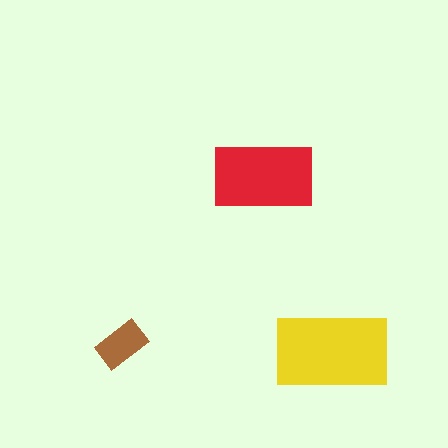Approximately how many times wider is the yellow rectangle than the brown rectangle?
About 2.5 times wider.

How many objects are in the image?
There are 3 objects in the image.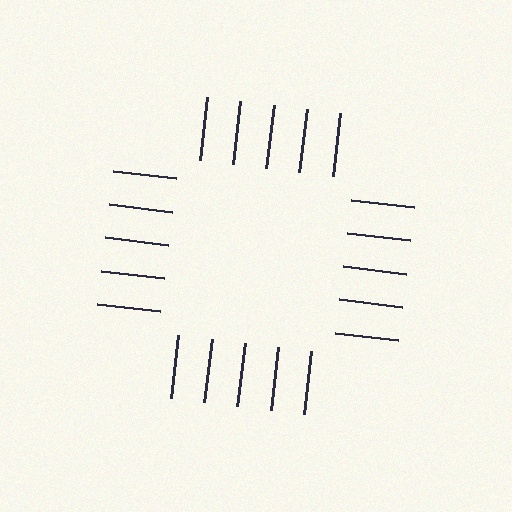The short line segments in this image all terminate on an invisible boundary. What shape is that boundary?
An illusory square — the line segments terminate on its edges but no continuous stroke is drawn.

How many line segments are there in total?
20 — 5 along each of the 4 edges.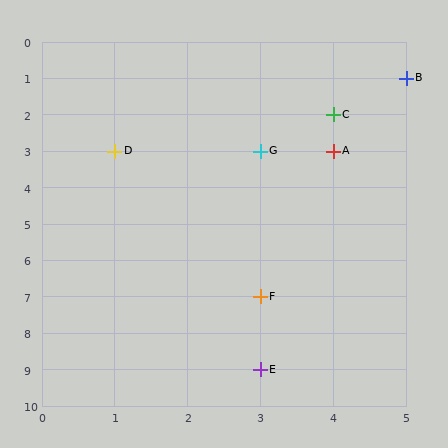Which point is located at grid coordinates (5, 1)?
Point B is at (5, 1).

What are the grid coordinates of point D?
Point D is at grid coordinates (1, 3).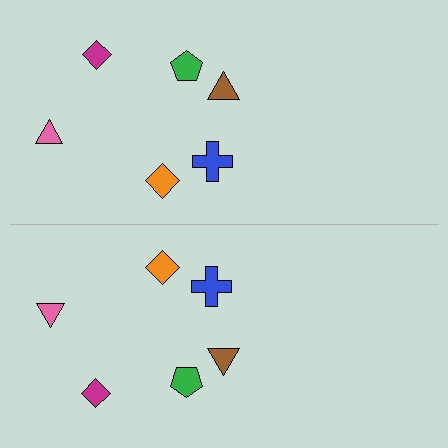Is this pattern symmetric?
Yes, this pattern has bilateral (reflection) symmetry.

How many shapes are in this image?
There are 12 shapes in this image.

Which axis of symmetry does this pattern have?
The pattern has a horizontal axis of symmetry running through the center of the image.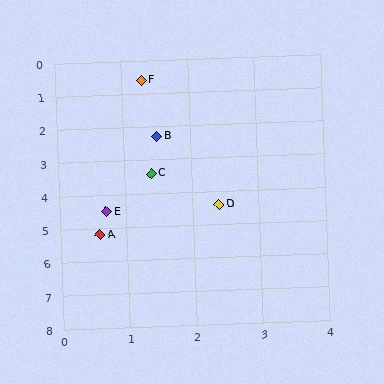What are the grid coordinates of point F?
Point F is at approximately (1.3, 0.6).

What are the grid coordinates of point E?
Point E is at approximately (0.7, 4.5).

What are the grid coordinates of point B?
Point B is at approximately (1.5, 2.3).